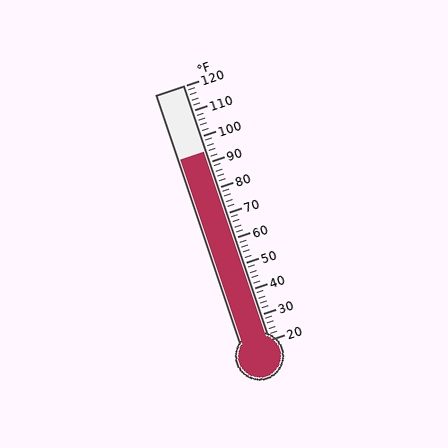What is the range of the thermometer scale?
The thermometer scale ranges from 20°F to 120°F.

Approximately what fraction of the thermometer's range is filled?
The thermometer is filled to approximately 75% of its range.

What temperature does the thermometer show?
The thermometer shows approximately 94°F.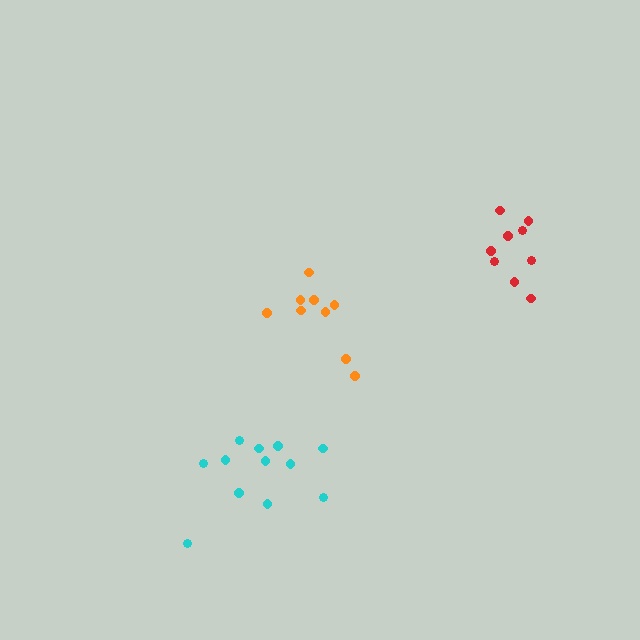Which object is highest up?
The red cluster is topmost.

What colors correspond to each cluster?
The clusters are colored: cyan, orange, red.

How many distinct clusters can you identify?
There are 3 distinct clusters.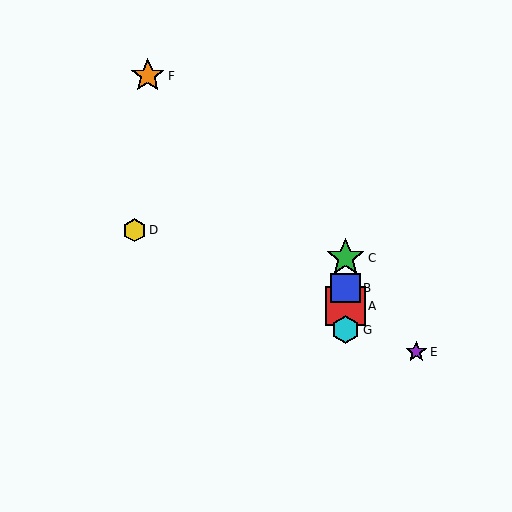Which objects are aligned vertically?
Objects A, B, C, G are aligned vertically.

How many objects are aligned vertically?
4 objects (A, B, C, G) are aligned vertically.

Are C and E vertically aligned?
No, C is at x≈345 and E is at x≈416.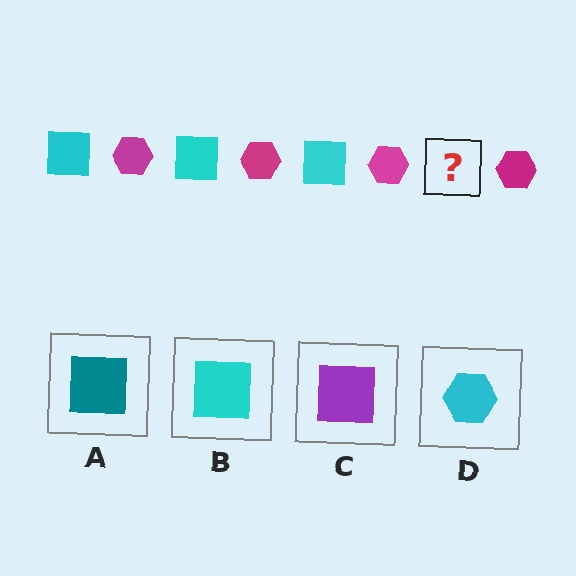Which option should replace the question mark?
Option B.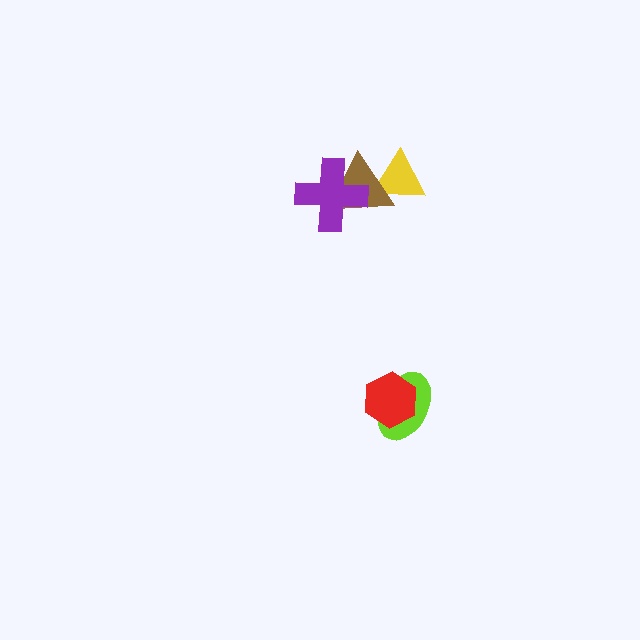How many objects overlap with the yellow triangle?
1 object overlaps with the yellow triangle.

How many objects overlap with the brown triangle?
2 objects overlap with the brown triangle.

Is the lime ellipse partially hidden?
Yes, it is partially covered by another shape.